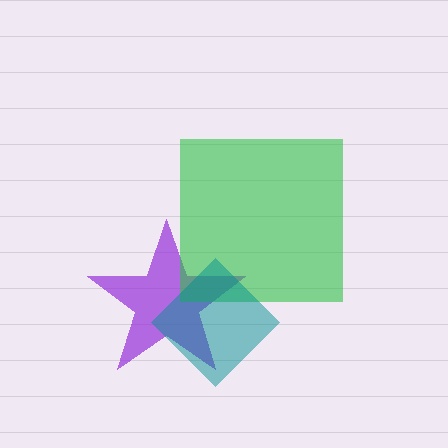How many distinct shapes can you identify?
There are 3 distinct shapes: a purple star, a green square, a teal diamond.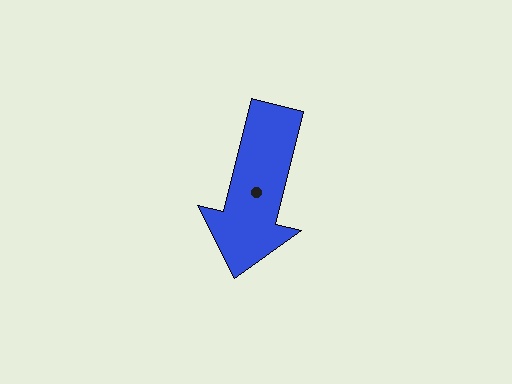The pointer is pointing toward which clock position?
Roughly 6 o'clock.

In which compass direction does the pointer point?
South.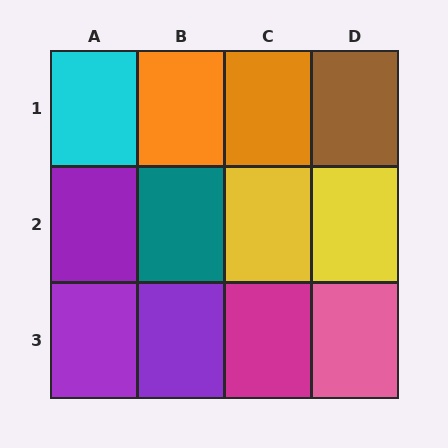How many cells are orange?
2 cells are orange.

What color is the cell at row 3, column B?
Purple.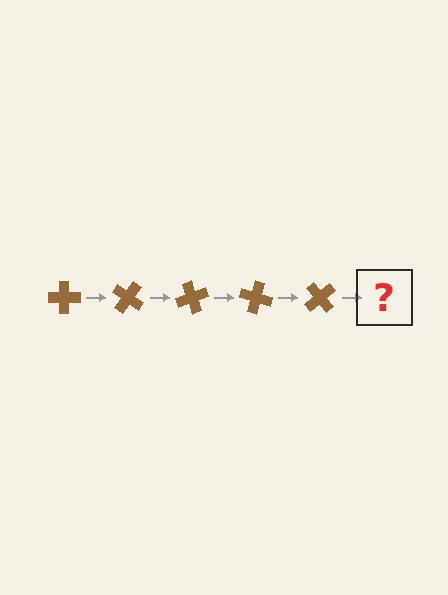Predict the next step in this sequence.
The next step is a brown cross rotated 175 degrees.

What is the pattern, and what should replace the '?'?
The pattern is that the cross rotates 35 degrees each step. The '?' should be a brown cross rotated 175 degrees.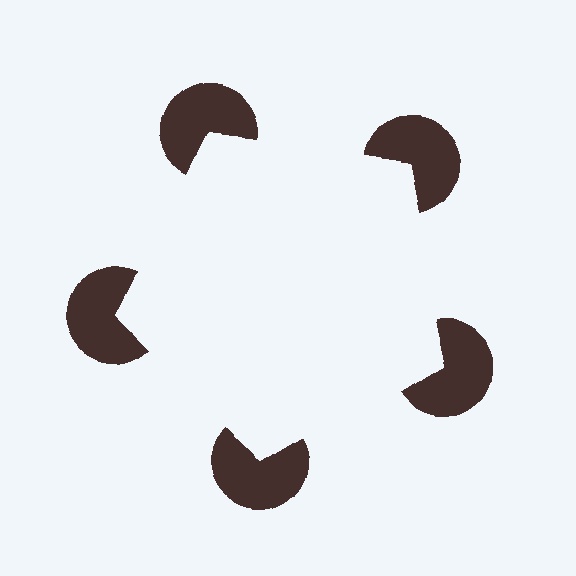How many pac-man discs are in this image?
There are 5 — one at each vertex of the illusory pentagon.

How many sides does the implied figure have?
5 sides.